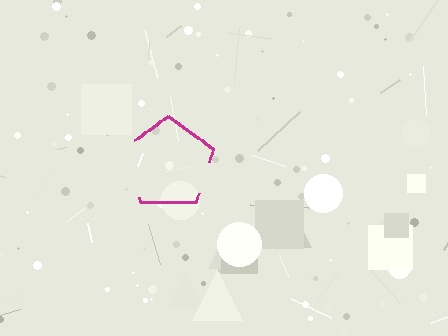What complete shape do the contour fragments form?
The contour fragments form a pentagon.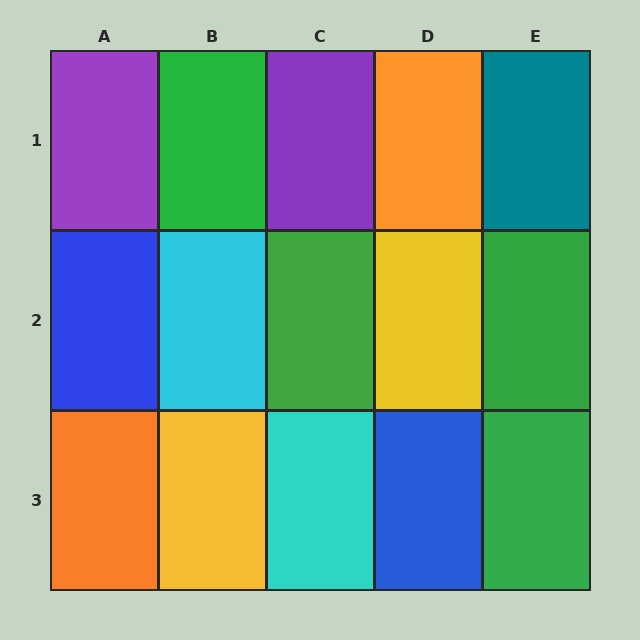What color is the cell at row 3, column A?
Orange.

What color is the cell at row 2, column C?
Green.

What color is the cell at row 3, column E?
Green.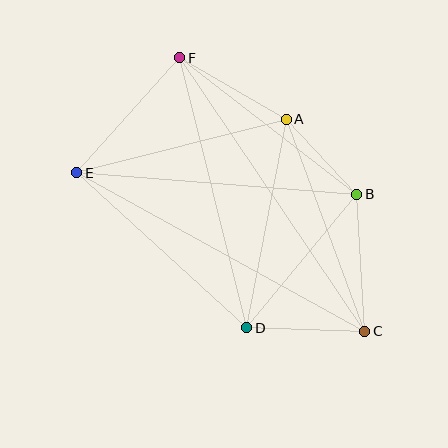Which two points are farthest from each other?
Points C and F are farthest from each other.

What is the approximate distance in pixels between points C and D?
The distance between C and D is approximately 118 pixels.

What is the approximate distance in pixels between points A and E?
The distance between A and E is approximately 216 pixels.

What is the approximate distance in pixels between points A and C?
The distance between A and C is approximately 226 pixels.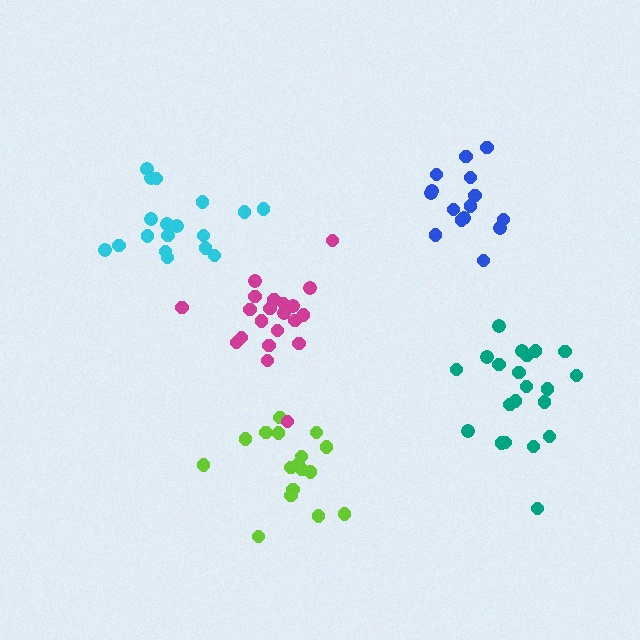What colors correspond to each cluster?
The clusters are colored: cyan, blue, lime, teal, magenta.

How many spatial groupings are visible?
There are 5 spatial groupings.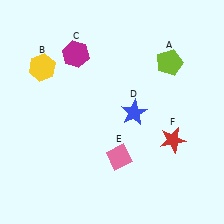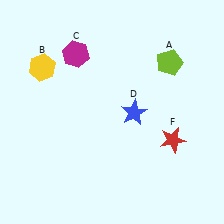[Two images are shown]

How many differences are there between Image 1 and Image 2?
There is 1 difference between the two images.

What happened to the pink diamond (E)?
The pink diamond (E) was removed in Image 2. It was in the bottom-right area of Image 1.